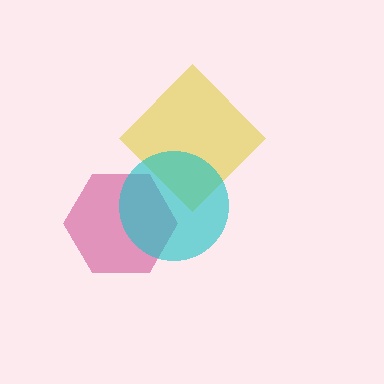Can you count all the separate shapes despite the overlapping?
Yes, there are 3 separate shapes.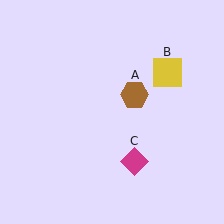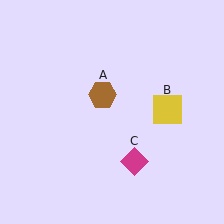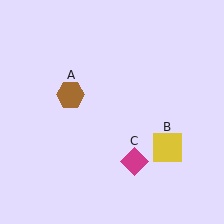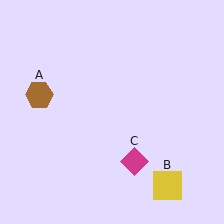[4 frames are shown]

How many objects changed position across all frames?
2 objects changed position: brown hexagon (object A), yellow square (object B).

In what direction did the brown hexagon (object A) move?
The brown hexagon (object A) moved left.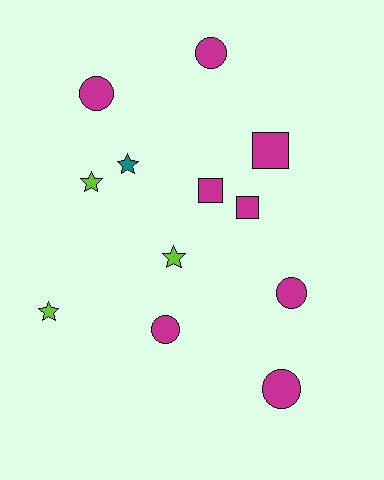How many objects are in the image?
There are 12 objects.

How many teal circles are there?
There are no teal circles.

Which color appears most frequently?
Magenta, with 8 objects.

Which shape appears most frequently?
Circle, with 5 objects.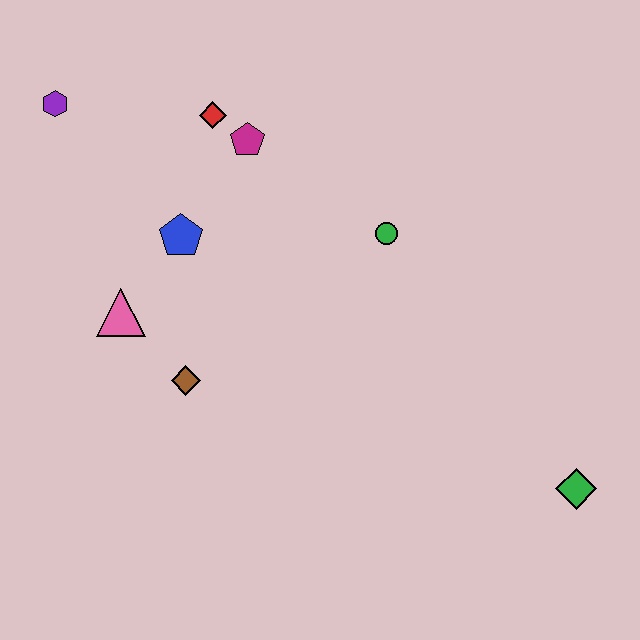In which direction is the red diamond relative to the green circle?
The red diamond is to the left of the green circle.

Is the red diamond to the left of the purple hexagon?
No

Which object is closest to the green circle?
The magenta pentagon is closest to the green circle.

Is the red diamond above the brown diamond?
Yes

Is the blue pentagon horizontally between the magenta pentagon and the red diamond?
No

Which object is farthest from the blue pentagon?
The green diamond is farthest from the blue pentagon.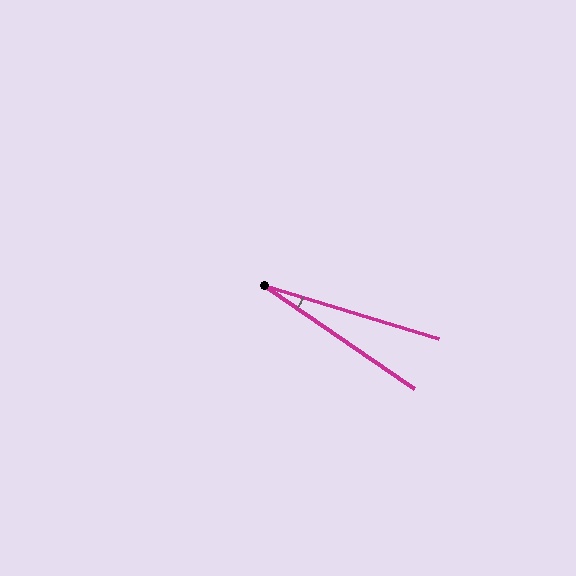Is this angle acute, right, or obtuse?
It is acute.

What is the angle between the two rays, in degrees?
Approximately 17 degrees.